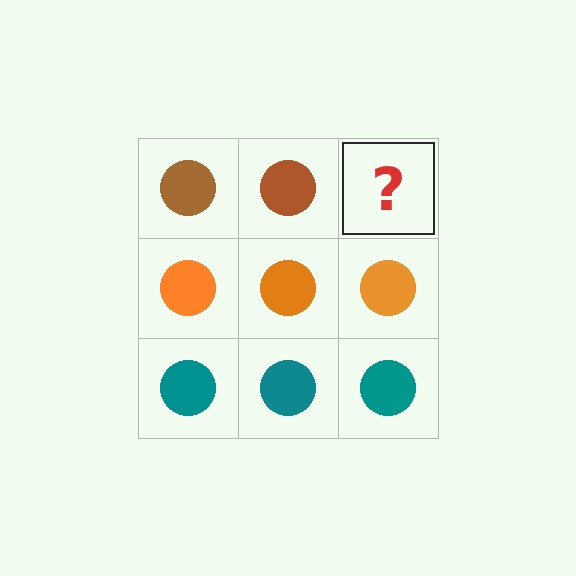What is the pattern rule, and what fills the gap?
The rule is that each row has a consistent color. The gap should be filled with a brown circle.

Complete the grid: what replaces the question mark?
The question mark should be replaced with a brown circle.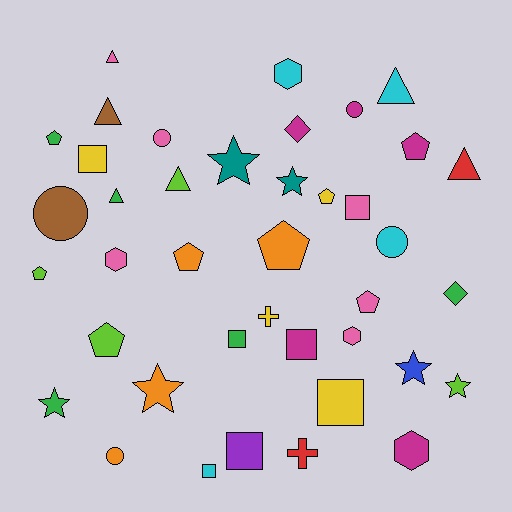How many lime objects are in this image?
There are 4 lime objects.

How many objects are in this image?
There are 40 objects.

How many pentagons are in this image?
There are 8 pentagons.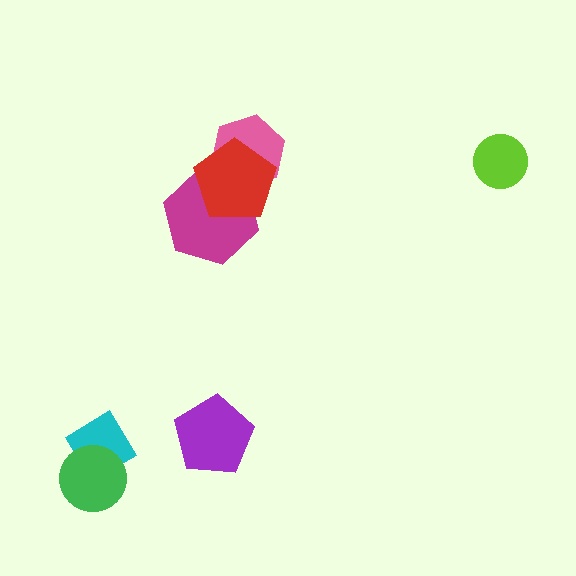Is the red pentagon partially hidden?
No, no other shape covers it.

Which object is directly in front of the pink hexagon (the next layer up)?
The magenta hexagon is directly in front of the pink hexagon.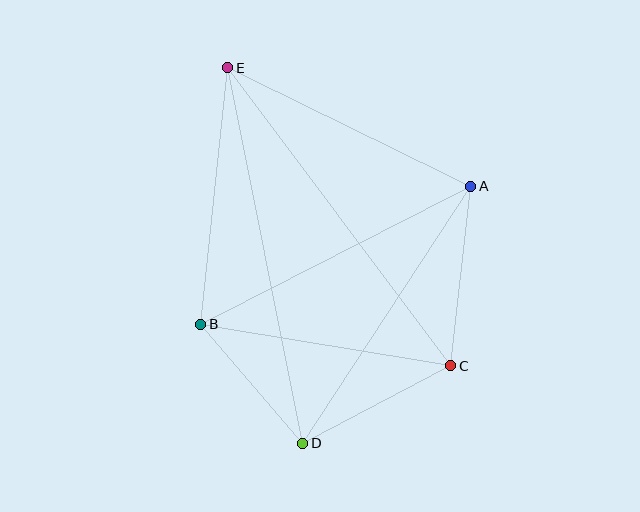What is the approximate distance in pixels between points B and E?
The distance between B and E is approximately 258 pixels.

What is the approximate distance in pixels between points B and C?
The distance between B and C is approximately 254 pixels.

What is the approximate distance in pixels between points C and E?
The distance between C and E is approximately 372 pixels.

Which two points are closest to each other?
Points B and D are closest to each other.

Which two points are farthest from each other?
Points D and E are farthest from each other.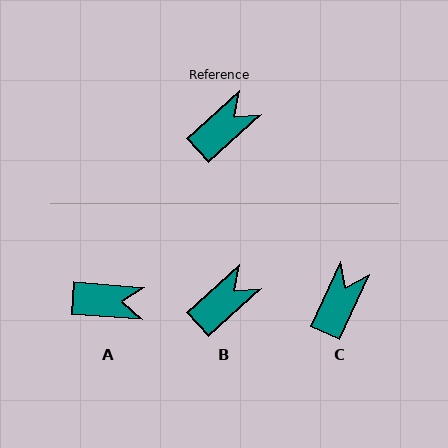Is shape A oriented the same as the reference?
No, it is off by about 47 degrees.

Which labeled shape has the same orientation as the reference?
B.